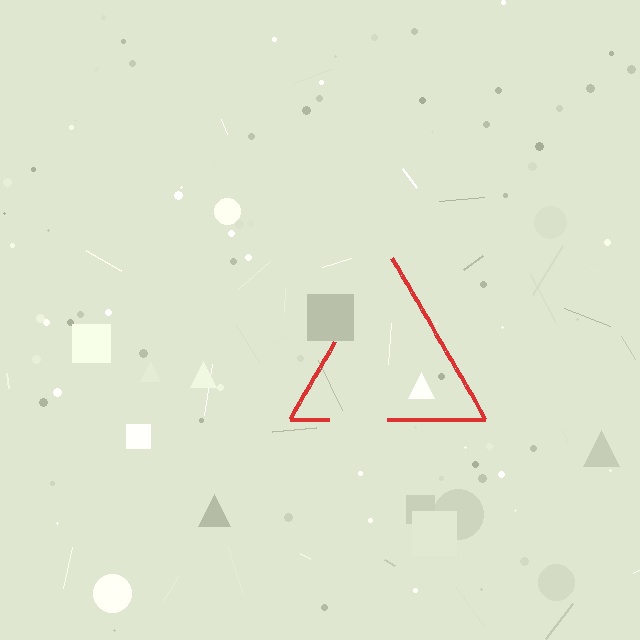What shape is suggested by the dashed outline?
The dashed outline suggests a triangle.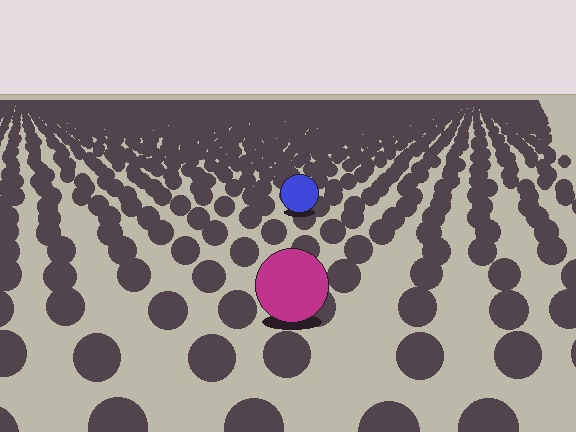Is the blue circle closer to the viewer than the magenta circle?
No. The magenta circle is closer — you can tell from the texture gradient: the ground texture is coarser near it.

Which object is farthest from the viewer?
The blue circle is farthest from the viewer. It appears smaller and the ground texture around it is denser.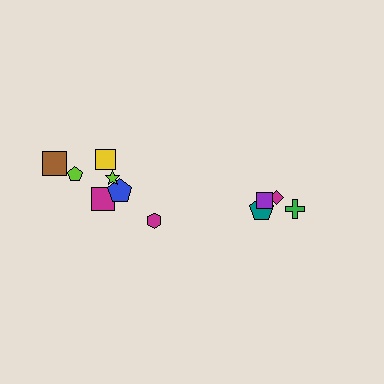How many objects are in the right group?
There are 4 objects.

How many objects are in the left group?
There are 7 objects.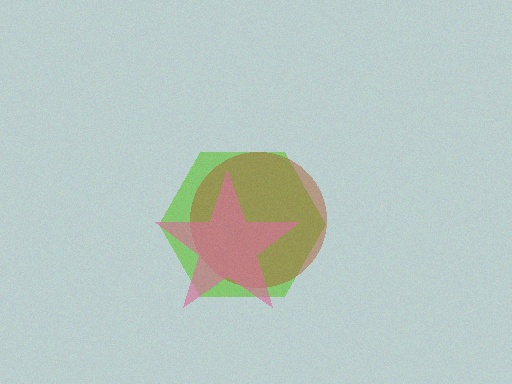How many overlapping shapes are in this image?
There are 3 overlapping shapes in the image.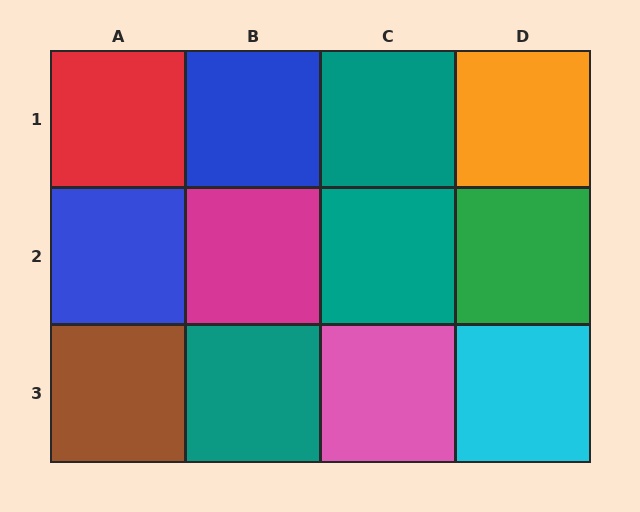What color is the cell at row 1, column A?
Red.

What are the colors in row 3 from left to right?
Brown, teal, pink, cyan.